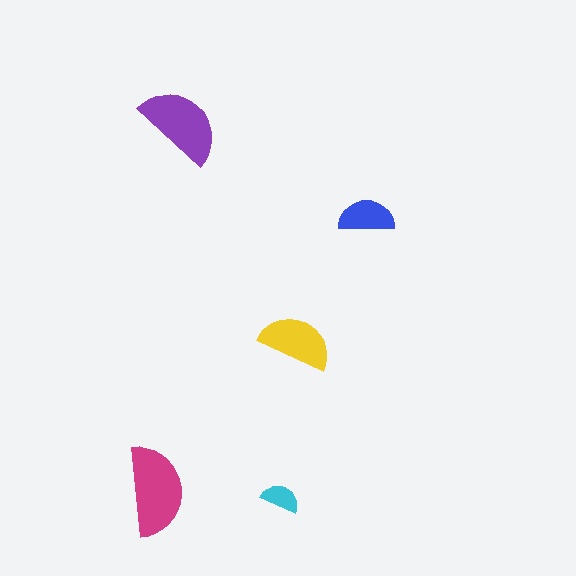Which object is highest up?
The purple semicircle is topmost.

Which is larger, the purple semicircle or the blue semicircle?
The purple one.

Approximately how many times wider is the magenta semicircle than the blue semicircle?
About 1.5 times wider.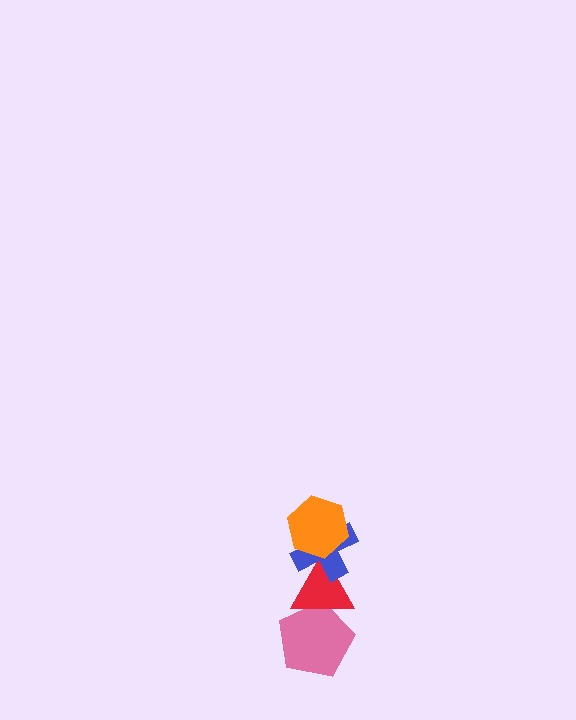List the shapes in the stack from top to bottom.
From top to bottom: the orange hexagon, the blue cross, the red triangle, the pink pentagon.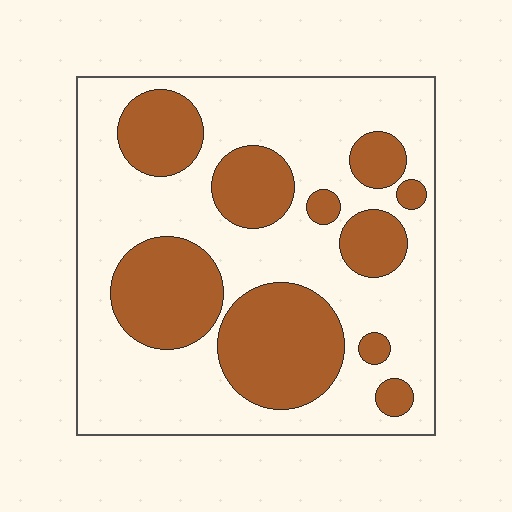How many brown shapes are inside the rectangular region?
10.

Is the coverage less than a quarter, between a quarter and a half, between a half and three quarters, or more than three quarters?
Between a quarter and a half.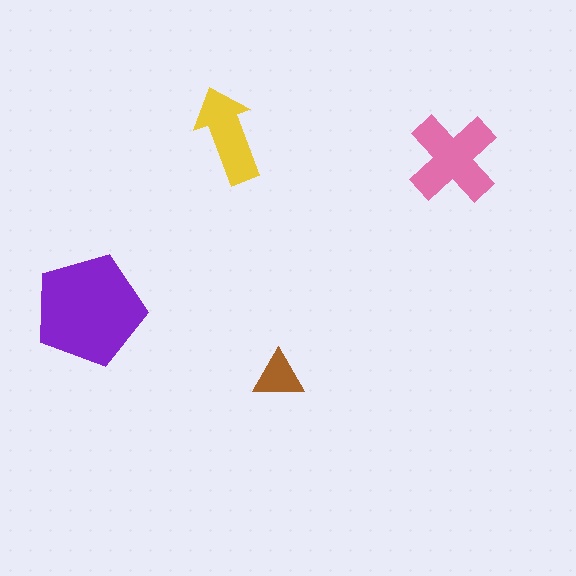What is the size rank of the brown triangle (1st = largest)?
4th.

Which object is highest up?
The yellow arrow is topmost.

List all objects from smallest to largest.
The brown triangle, the yellow arrow, the pink cross, the purple pentagon.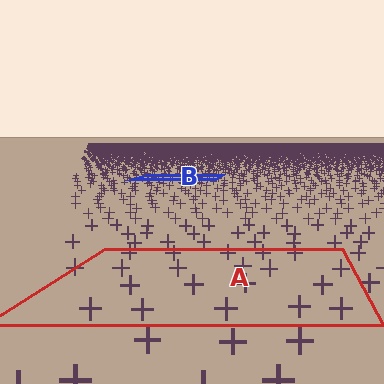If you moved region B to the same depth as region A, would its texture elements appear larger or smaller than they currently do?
They would appear larger. At a closer depth, the same texture elements are projected at a bigger on-screen size.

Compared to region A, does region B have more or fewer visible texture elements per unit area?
Region B has more texture elements per unit area — they are packed more densely because it is farther away.